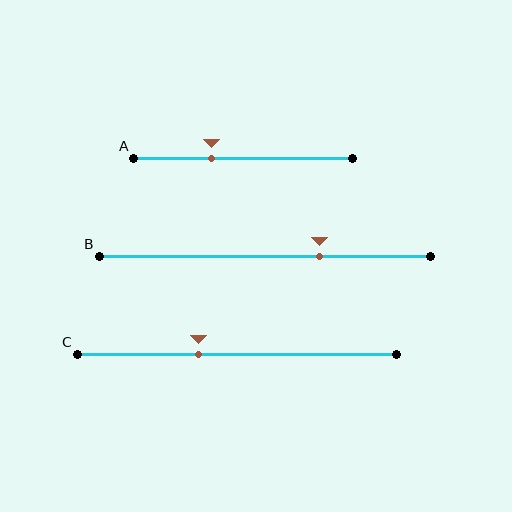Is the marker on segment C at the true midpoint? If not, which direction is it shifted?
No, the marker on segment C is shifted to the left by about 12% of the segment length.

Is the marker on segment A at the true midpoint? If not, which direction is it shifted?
No, the marker on segment A is shifted to the left by about 15% of the segment length.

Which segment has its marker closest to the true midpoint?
Segment C has its marker closest to the true midpoint.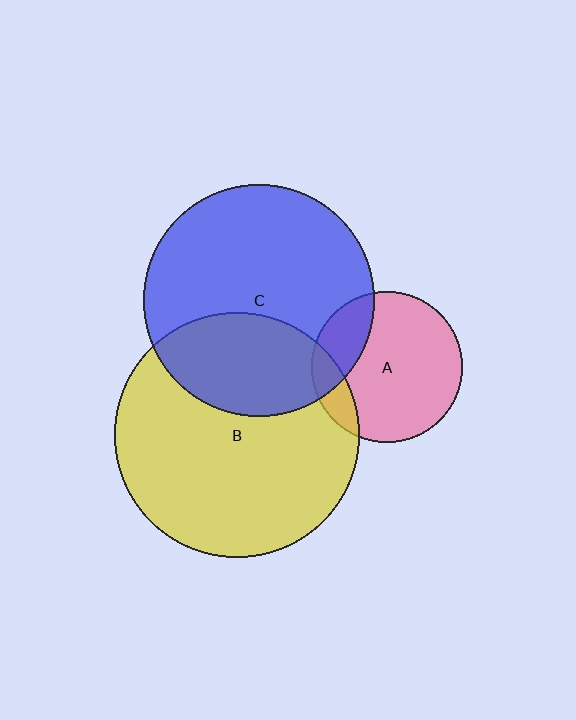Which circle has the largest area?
Circle B (yellow).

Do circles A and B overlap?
Yes.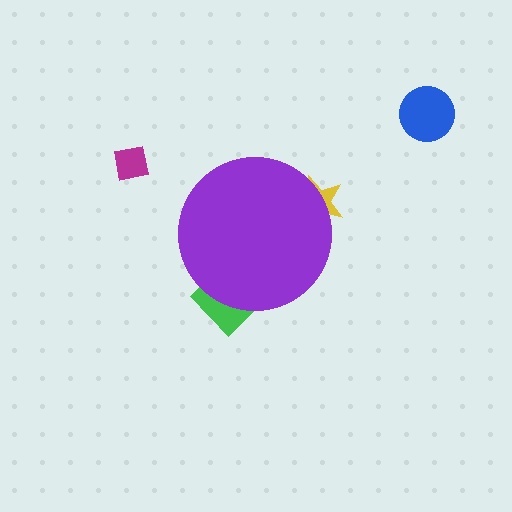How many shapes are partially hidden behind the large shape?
2 shapes are partially hidden.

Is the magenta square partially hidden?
No, the magenta square is fully visible.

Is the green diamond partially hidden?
Yes, the green diamond is partially hidden behind the purple circle.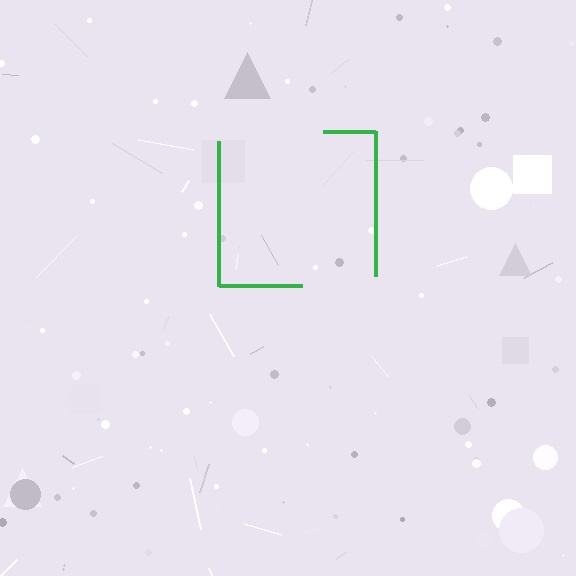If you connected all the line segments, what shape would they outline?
They would outline a square.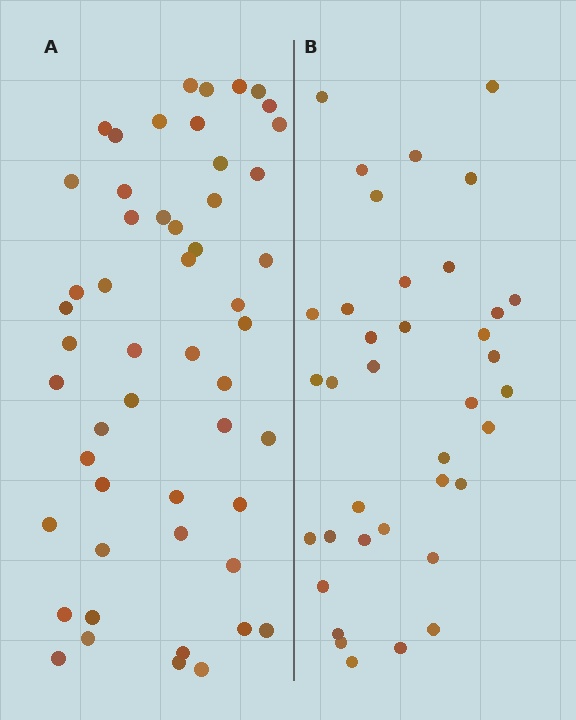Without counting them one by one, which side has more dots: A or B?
Region A (the left region) has more dots.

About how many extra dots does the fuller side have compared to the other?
Region A has approximately 15 more dots than region B.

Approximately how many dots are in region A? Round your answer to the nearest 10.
About 50 dots. (The exact count is 52, which rounds to 50.)